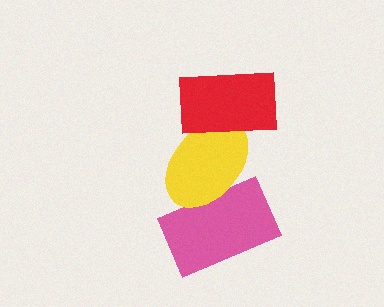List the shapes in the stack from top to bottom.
From top to bottom: the red rectangle, the yellow ellipse, the pink rectangle.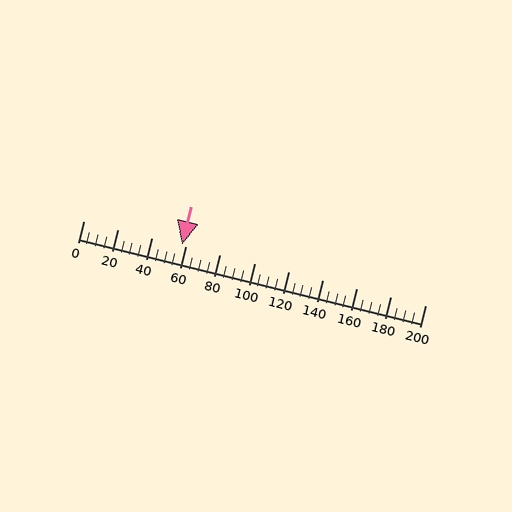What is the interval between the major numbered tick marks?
The major tick marks are spaced 20 units apart.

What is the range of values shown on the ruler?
The ruler shows values from 0 to 200.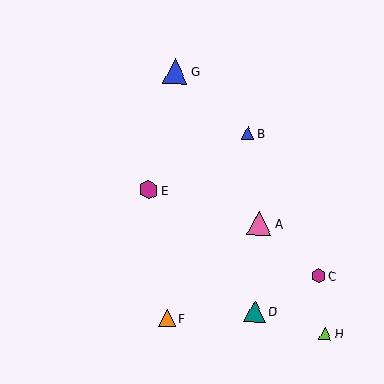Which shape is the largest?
The pink triangle (labeled A) is the largest.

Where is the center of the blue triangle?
The center of the blue triangle is at (175, 71).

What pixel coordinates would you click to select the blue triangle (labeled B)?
Click at (248, 133) to select the blue triangle B.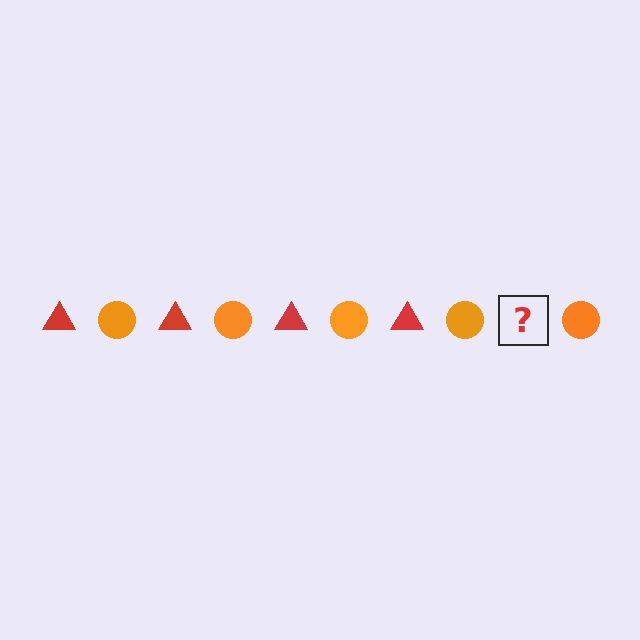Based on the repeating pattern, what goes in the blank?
The blank should be a red triangle.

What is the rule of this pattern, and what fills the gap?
The rule is that the pattern alternates between red triangle and orange circle. The gap should be filled with a red triangle.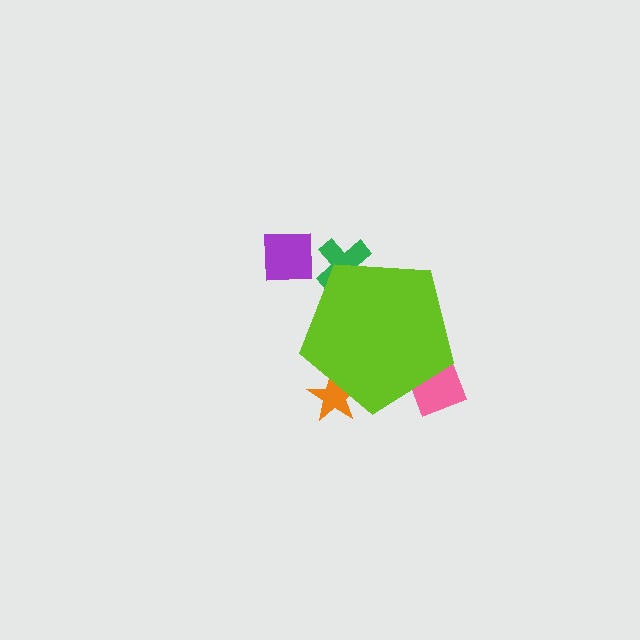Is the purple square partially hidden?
No, the purple square is fully visible.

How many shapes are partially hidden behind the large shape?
3 shapes are partially hidden.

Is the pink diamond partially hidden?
Yes, the pink diamond is partially hidden behind the lime pentagon.